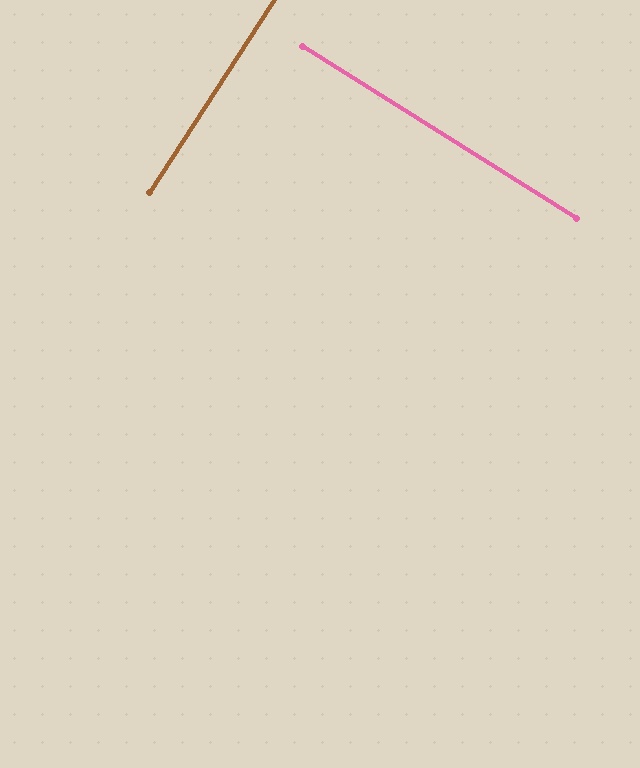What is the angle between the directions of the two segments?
Approximately 89 degrees.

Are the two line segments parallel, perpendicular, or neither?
Perpendicular — they meet at approximately 89°.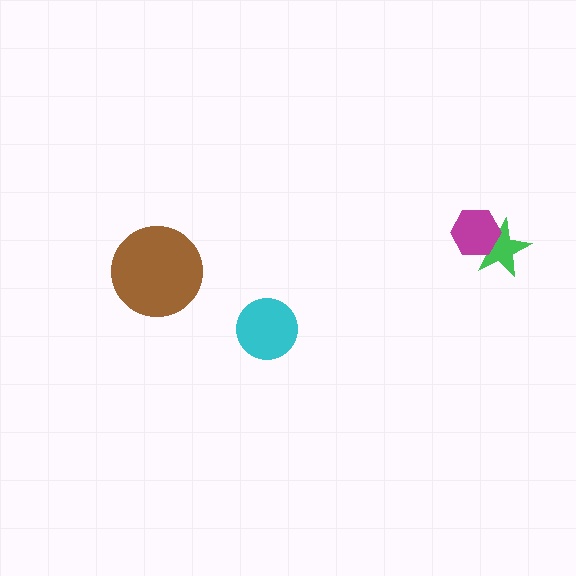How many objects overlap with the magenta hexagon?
1 object overlaps with the magenta hexagon.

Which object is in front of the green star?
The magenta hexagon is in front of the green star.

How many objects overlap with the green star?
1 object overlaps with the green star.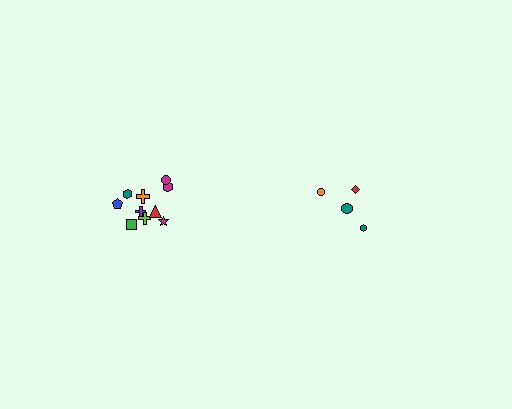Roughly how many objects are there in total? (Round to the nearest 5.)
Roughly 15 objects in total.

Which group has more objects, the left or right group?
The left group.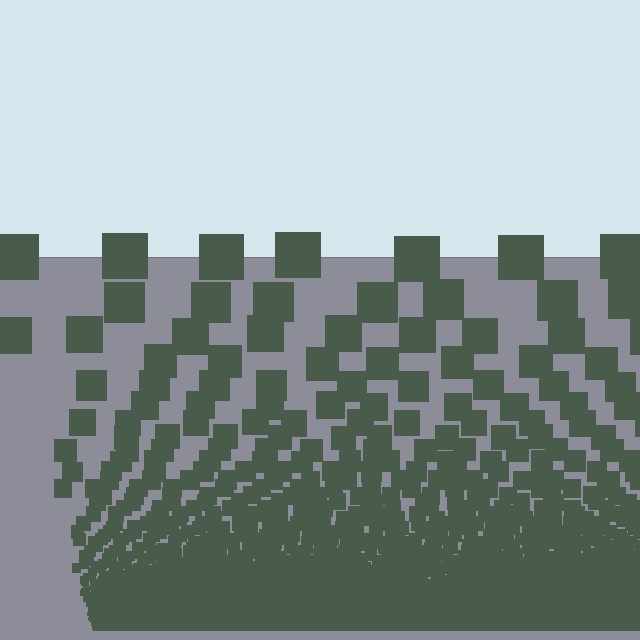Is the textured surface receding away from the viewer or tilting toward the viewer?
The surface appears to tilt toward the viewer. Texture elements get larger and sparser toward the top.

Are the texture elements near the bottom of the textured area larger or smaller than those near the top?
Smaller. The gradient is inverted — elements near the bottom are smaller and denser.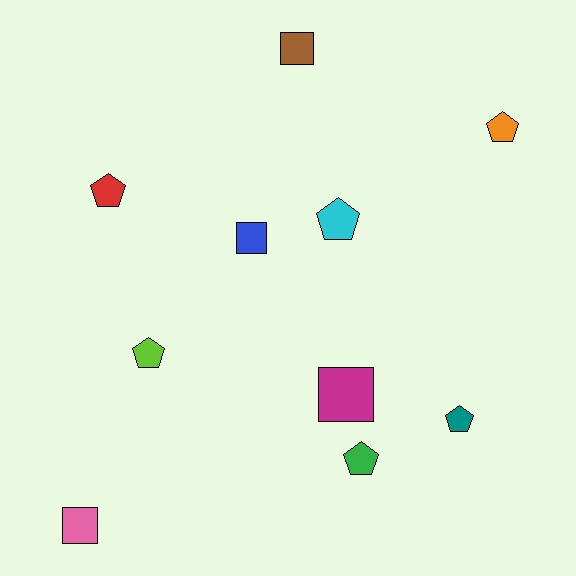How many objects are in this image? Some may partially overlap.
There are 10 objects.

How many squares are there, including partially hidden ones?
There are 4 squares.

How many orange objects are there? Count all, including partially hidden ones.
There is 1 orange object.